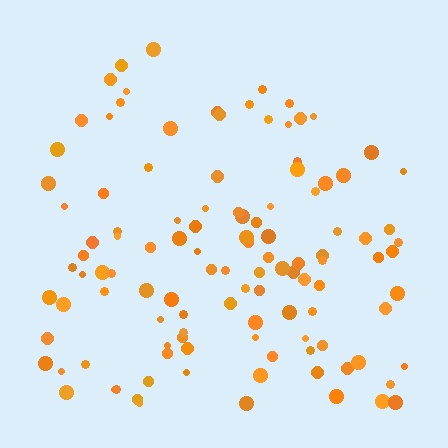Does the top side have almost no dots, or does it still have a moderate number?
Still a moderate number, just noticeably fewer than the bottom.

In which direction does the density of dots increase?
From top to bottom, with the bottom side densest.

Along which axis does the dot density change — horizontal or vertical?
Vertical.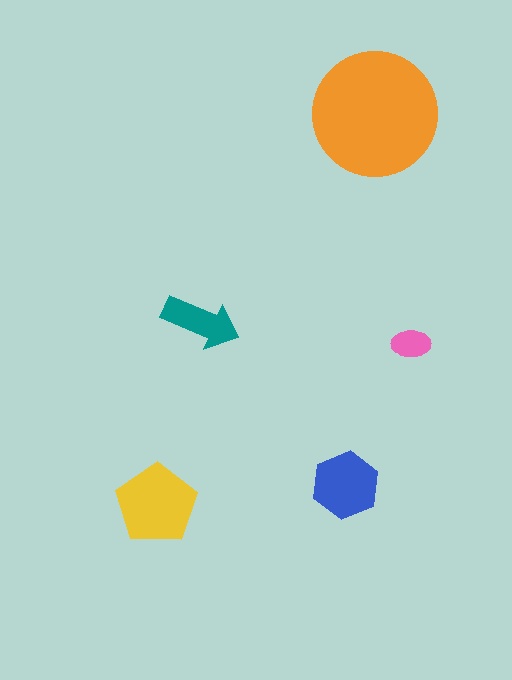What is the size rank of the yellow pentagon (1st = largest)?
2nd.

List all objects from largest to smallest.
The orange circle, the yellow pentagon, the blue hexagon, the teal arrow, the pink ellipse.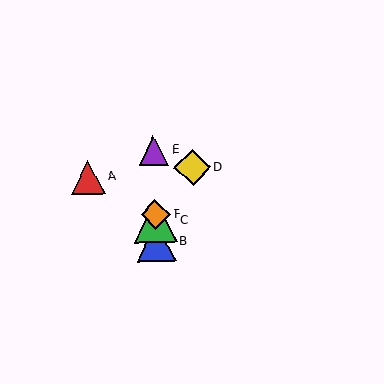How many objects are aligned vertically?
4 objects (B, C, E, F) are aligned vertically.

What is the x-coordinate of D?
Object D is at x≈192.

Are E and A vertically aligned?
No, E is at x≈154 and A is at x≈88.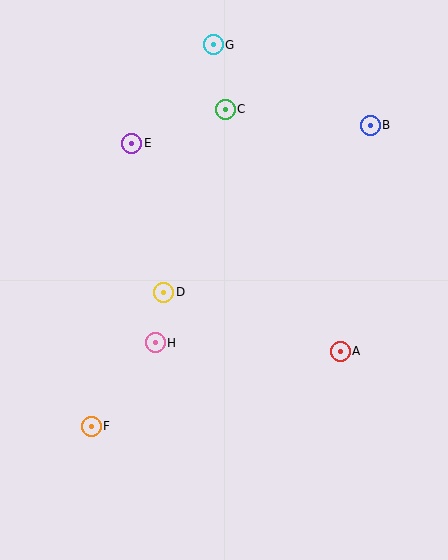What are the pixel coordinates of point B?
Point B is at (370, 125).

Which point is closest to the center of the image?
Point D at (164, 292) is closest to the center.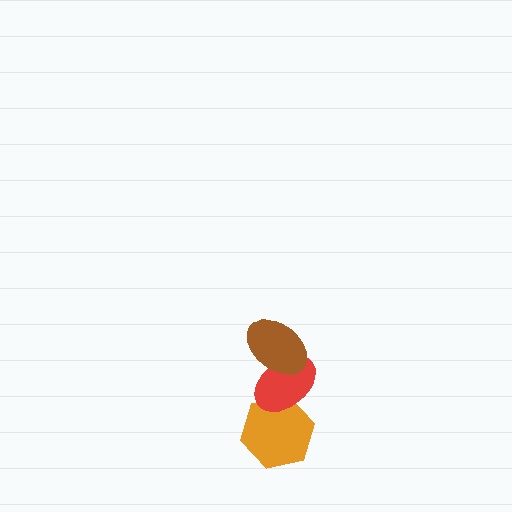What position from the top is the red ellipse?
The red ellipse is 2nd from the top.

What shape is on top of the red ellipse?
The brown ellipse is on top of the red ellipse.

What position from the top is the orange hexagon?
The orange hexagon is 3rd from the top.